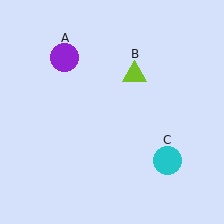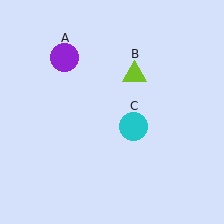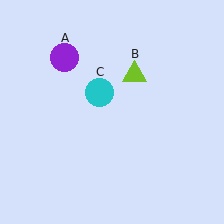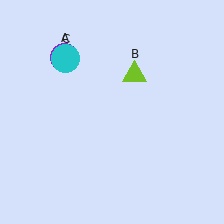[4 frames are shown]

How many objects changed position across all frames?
1 object changed position: cyan circle (object C).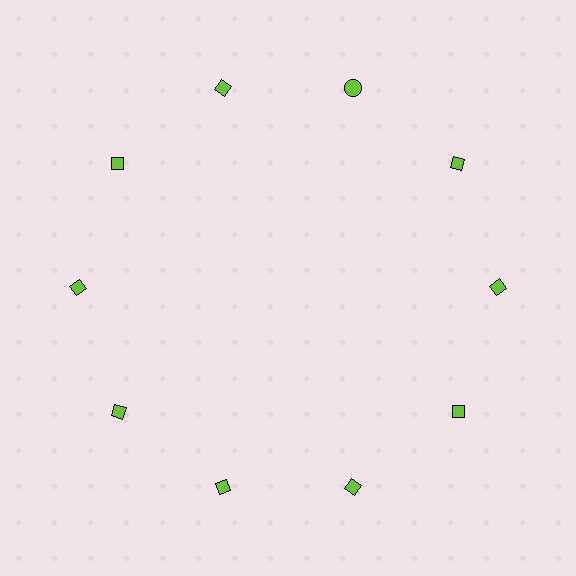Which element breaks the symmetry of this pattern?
The lime circle at roughly the 1 o'clock position breaks the symmetry. All other shapes are lime diamonds.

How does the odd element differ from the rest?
It has a different shape: circle instead of diamond.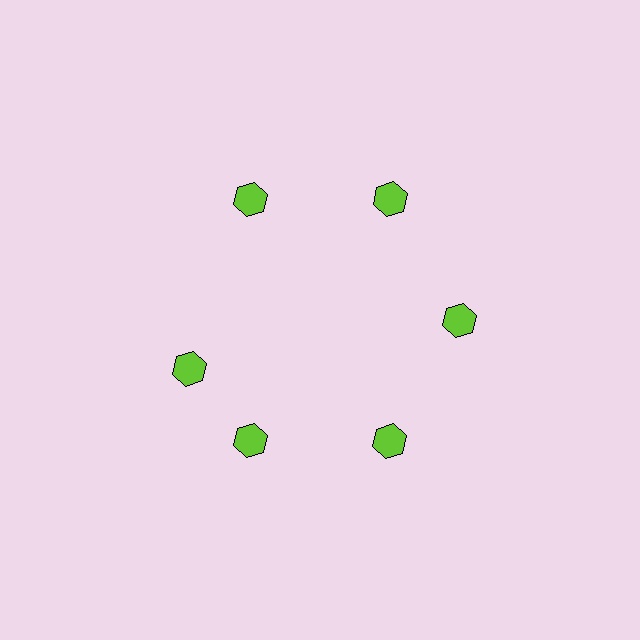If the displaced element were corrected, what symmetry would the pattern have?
It would have 6-fold rotational symmetry — the pattern would map onto itself every 60 degrees.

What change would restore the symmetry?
The symmetry would be restored by rotating it back into even spacing with its neighbors so that all 6 hexagons sit at equal angles and equal distance from the center.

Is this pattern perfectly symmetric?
No. The 6 lime hexagons are arranged in a ring, but one element near the 9 o'clock position is rotated out of alignment along the ring, breaking the 6-fold rotational symmetry.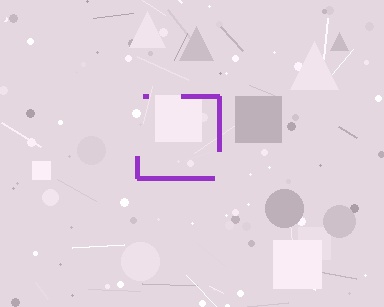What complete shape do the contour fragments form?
The contour fragments form a square.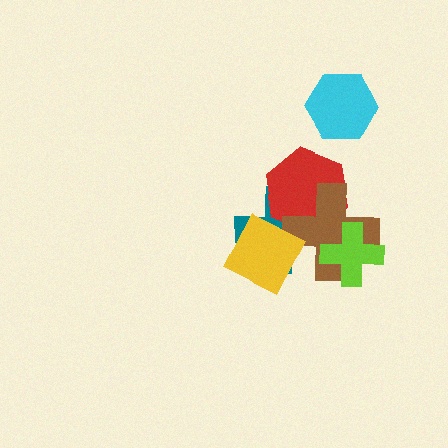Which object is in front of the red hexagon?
The brown cross is in front of the red hexagon.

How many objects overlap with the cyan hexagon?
0 objects overlap with the cyan hexagon.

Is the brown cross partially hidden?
Yes, it is partially covered by another shape.